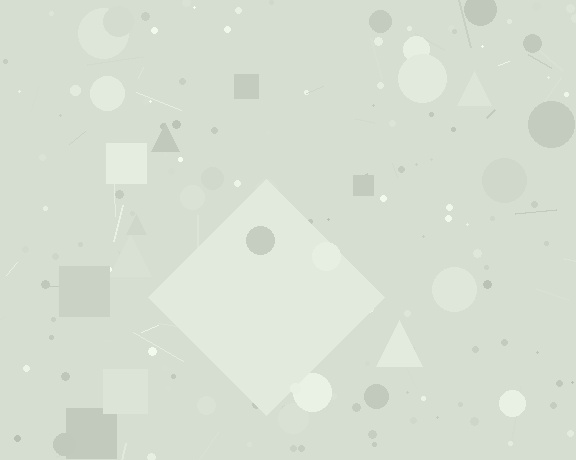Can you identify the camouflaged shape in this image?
The camouflaged shape is a diamond.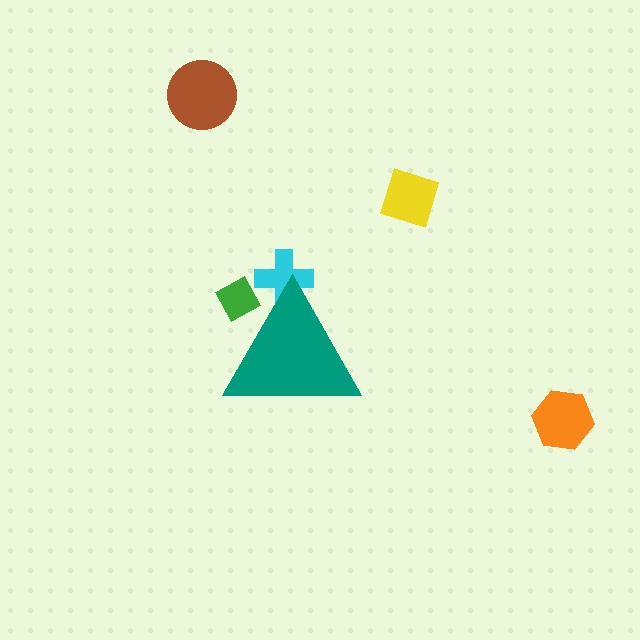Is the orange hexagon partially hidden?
No, the orange hexagon is fully visible.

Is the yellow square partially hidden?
No, the yellow square is fully visible.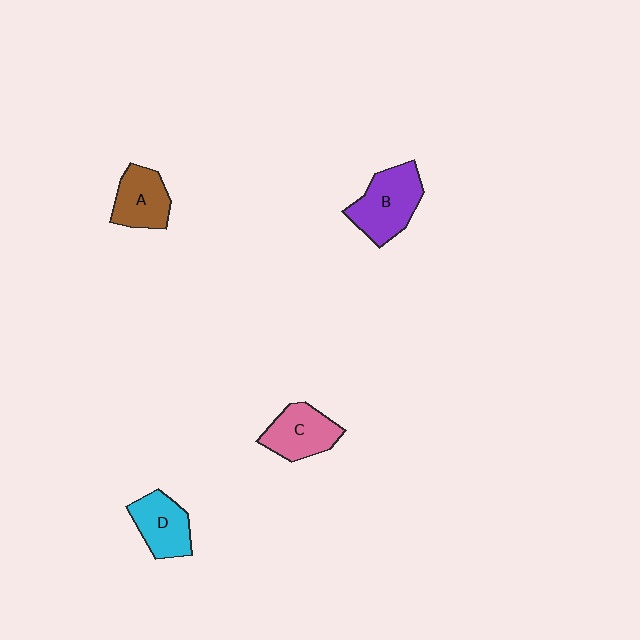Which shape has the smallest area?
Shape A (brown).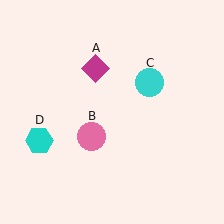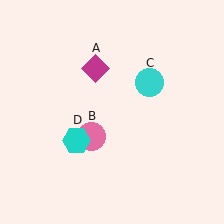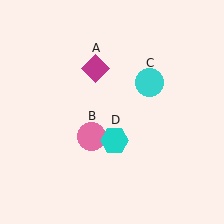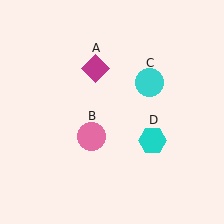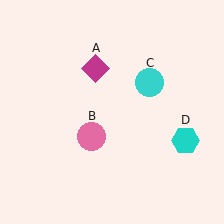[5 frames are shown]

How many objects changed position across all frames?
1 object changed position: cyan hexagon (object D).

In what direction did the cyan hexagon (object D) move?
The cyan hexagon (object D) moved right.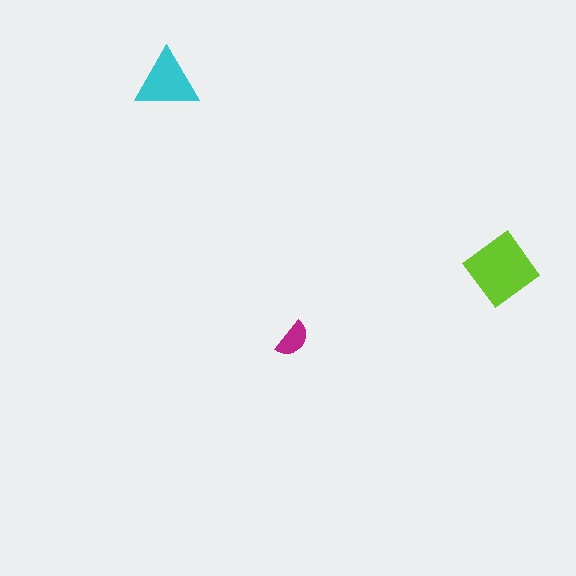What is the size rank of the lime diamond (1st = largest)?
1st.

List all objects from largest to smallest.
The lime diamond, the cyan triangle, the magenta semicircle.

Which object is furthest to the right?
The lime diamond is rightmost.